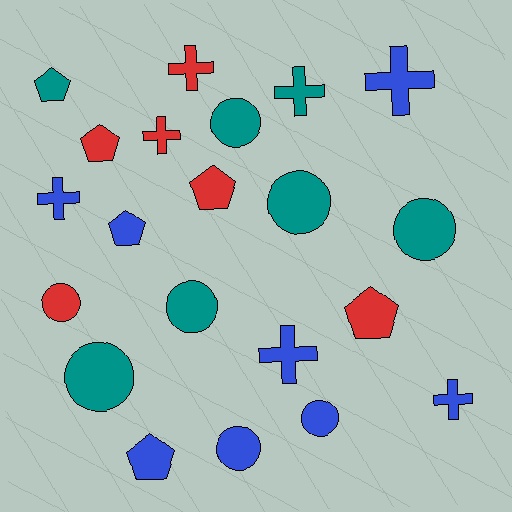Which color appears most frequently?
Blue, with 8 objects.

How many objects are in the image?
There are 21 objects.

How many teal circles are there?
There are 5 teal circles.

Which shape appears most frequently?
Circle, with 8 objects.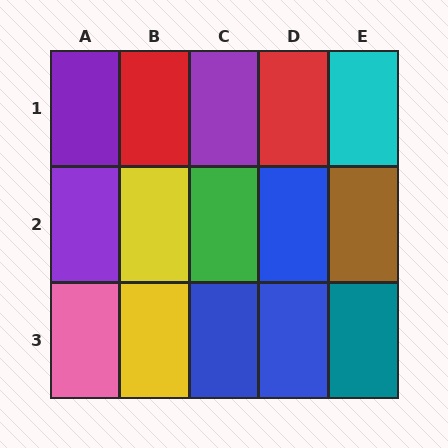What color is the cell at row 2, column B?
Yellow.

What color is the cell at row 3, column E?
Teal.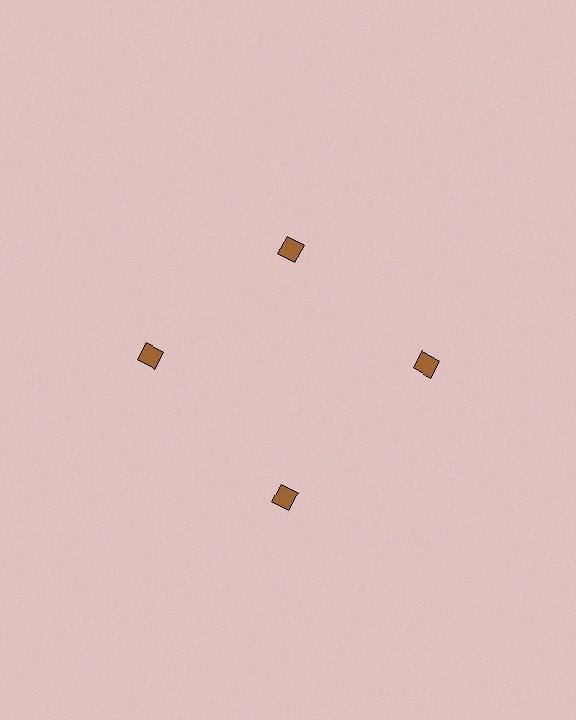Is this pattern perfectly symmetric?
No. The 4 brown squares are arranged in a ring, but one element near the 12 o'clock position is pulled inward toward the center, breaking the 4-fold rotational symmetry.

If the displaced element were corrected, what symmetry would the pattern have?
It would have 4-fold rotational symmetry — the pattern would map onto itself every 90 degrees.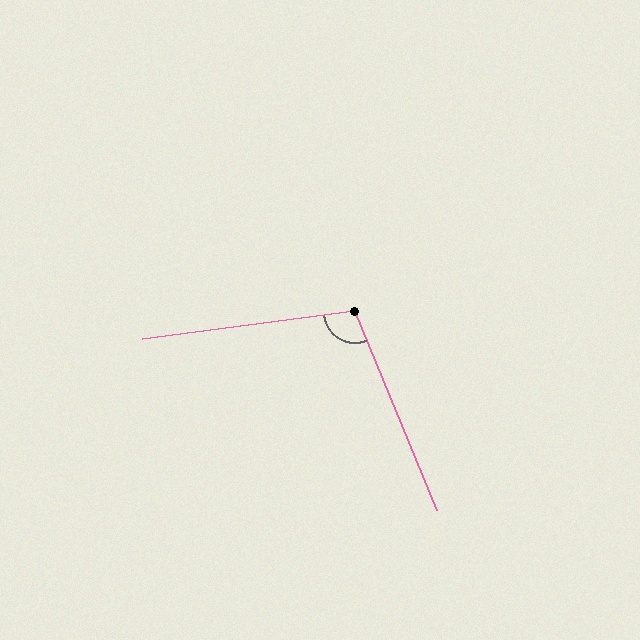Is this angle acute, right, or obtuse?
It is obtuse.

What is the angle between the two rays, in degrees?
Approximately 105 degrees.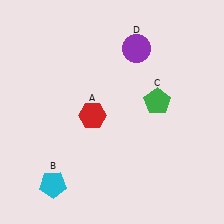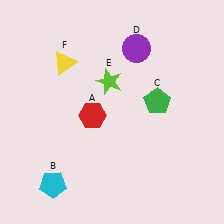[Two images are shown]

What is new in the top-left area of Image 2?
A yellow triangle (F) was added in the top-left area of Image 2.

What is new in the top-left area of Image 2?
A lime star (E) was added in the top-left area of Image 2.